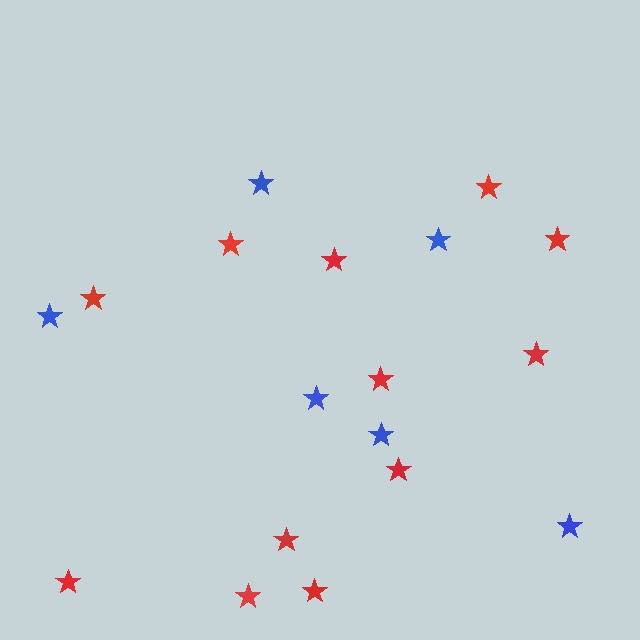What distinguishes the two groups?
There are 2 groups: one group of blue stars (6) and one group of red stars (12).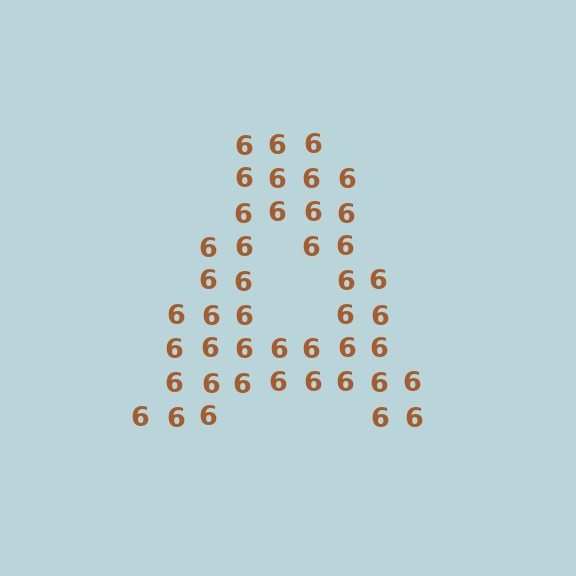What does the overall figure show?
The overall figure shows the letter A.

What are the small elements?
The small elements are digit 6's.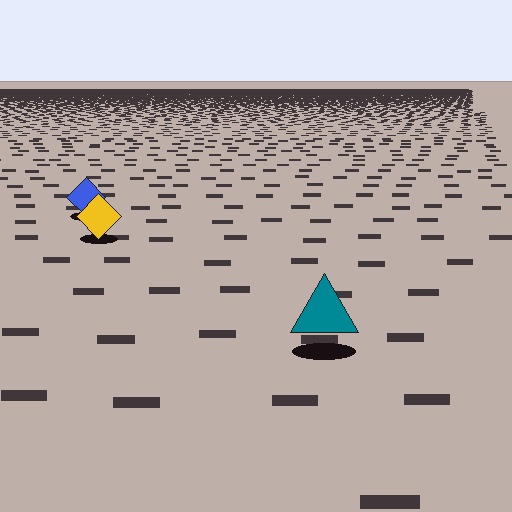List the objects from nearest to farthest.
From nearest to farthest: the teal triangle, the yellow diamond, the blue diamond.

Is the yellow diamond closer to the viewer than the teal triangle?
No. The teal triangle is closer — you can tell from the texture gradient: the ground texture is coarser near it.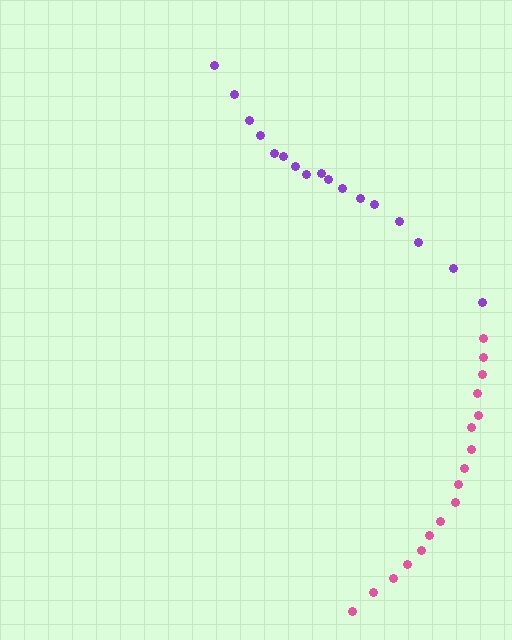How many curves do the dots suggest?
There are 2 distinct paths.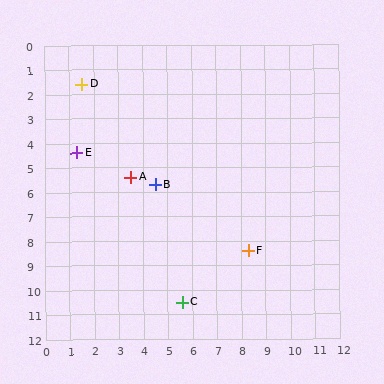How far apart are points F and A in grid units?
Points F and A are about 5.7 grid units apart.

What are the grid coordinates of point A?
Point A is at approximately (3.5, 5.4).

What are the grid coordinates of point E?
Point E is at approximately (1.3, 4.4).